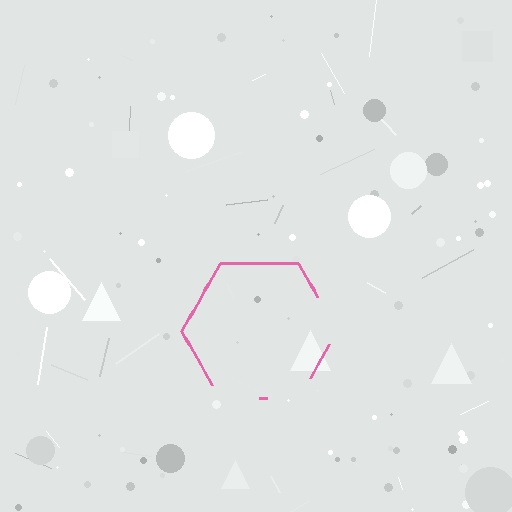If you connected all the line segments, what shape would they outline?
They would outline a hexagon.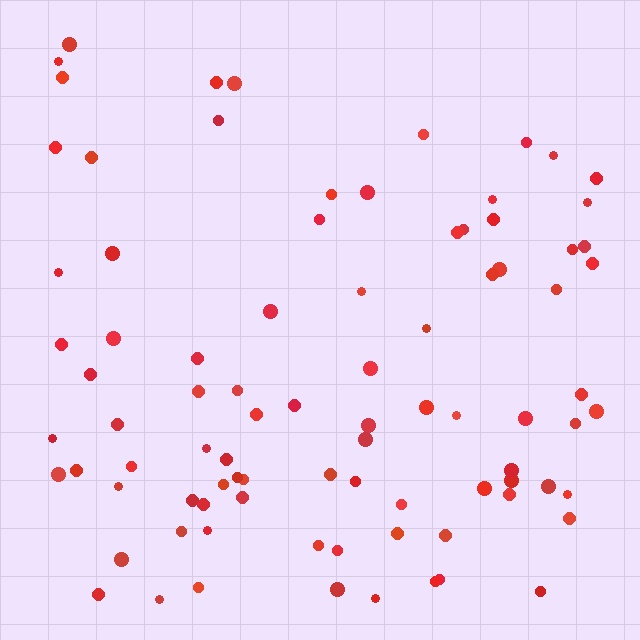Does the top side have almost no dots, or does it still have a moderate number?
Still a moderate number, just noticeably fewer than the bottom.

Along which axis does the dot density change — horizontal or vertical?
Vertical.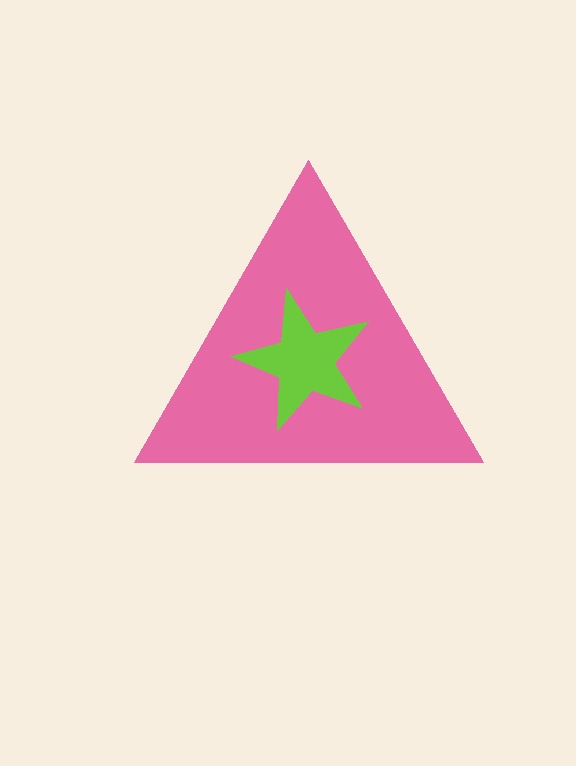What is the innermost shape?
The lime star.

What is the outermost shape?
The pink triangle.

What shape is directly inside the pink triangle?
The lime star.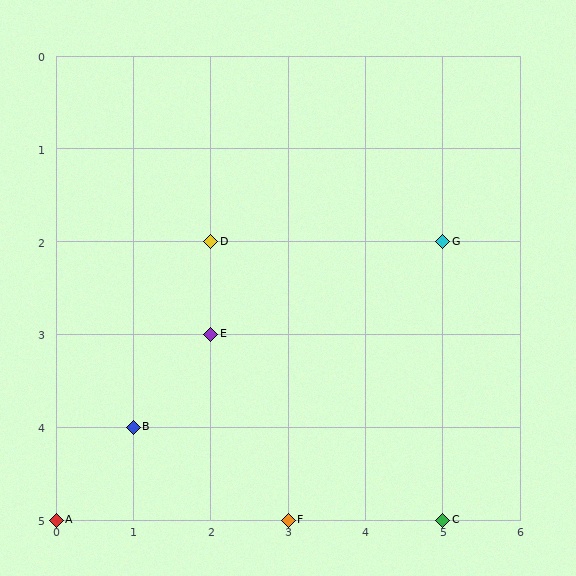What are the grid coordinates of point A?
Point A is at grid coordinates (0, 5).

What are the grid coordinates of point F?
Point F is at grid coordinates (3, 5).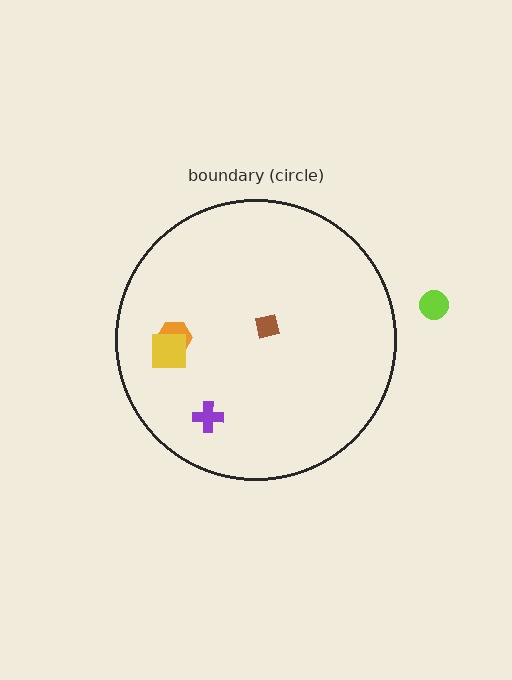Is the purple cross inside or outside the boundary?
Inside.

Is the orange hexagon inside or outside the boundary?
Inside.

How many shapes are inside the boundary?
4 inside, 1 outside.